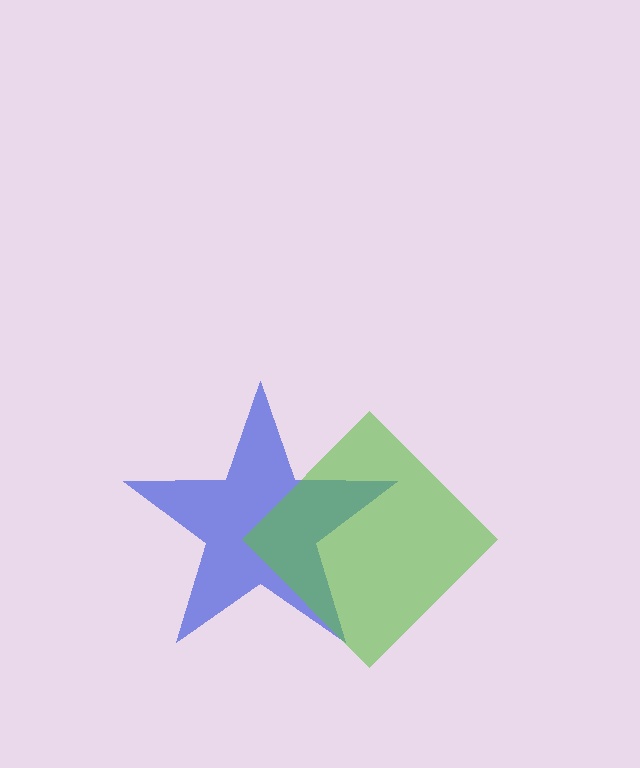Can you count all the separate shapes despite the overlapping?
Yes, there are 2 separate shapes.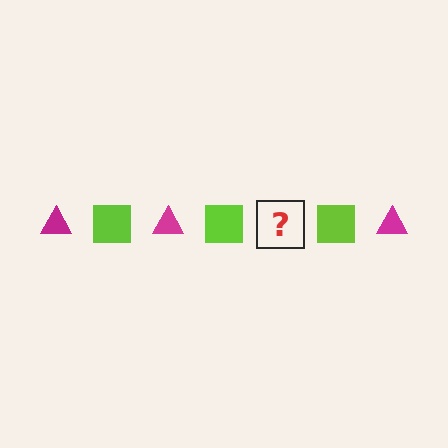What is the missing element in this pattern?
The missing element is a magenta triangle.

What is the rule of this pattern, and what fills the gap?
The rule is that the pattern alternates between magenta triangle and lime square. The gap should be filled with a magenta triangle.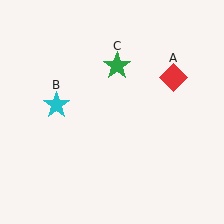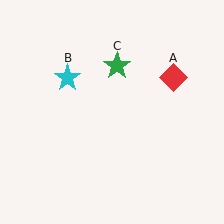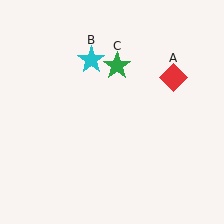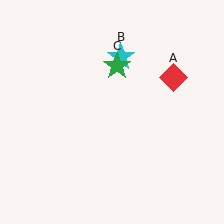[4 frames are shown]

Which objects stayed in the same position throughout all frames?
Red diamond (object A) and green star (object C) remained stationary.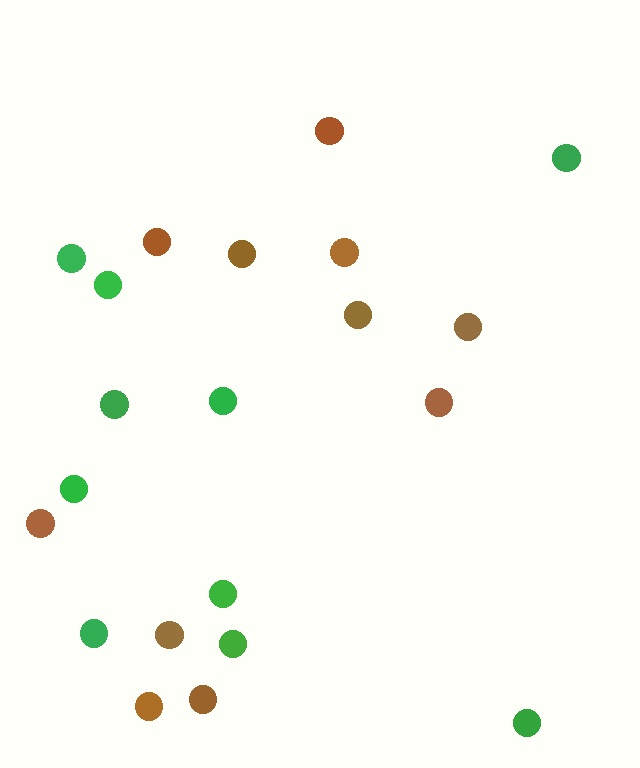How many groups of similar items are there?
There are 2 groups: one group of brown circles (11) and one group of green circles (10).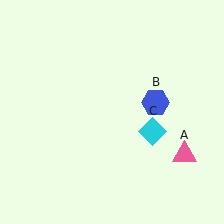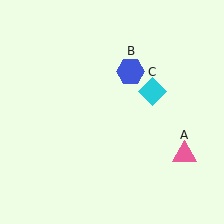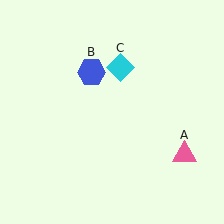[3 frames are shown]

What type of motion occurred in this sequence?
The blue hexagon (object B), cyan diamond (object C) rotated counterclockwise around the center of the scene.